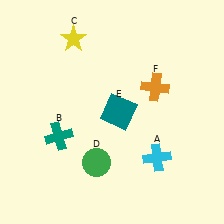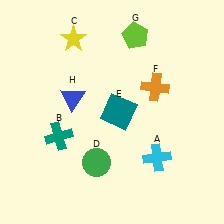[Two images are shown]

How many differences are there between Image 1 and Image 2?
There are 2 differences between the two images.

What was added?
A lime pentagon (G), a blue triangle (H) were added in Image 2.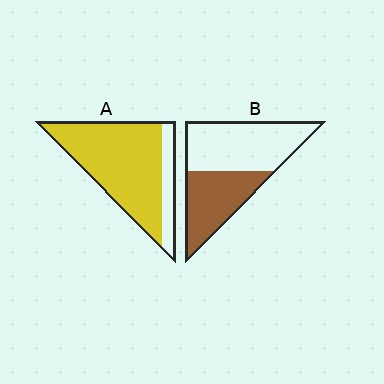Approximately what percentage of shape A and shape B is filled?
A is approximately 80% and B is approximately 40%.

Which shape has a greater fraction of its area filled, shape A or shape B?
Shape A.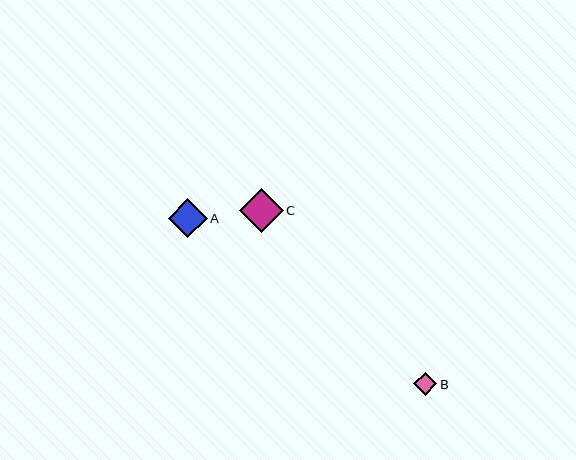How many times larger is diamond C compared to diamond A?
Diamond C is approximately 1.1 times the size of diamond A.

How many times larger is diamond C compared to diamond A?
Diamond C is approximately 1.1 times the size of diamond A.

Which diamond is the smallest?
Diamond B is the smallest with a size of approximately 23 pixels.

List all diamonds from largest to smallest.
From largest to smallest: C, A, B.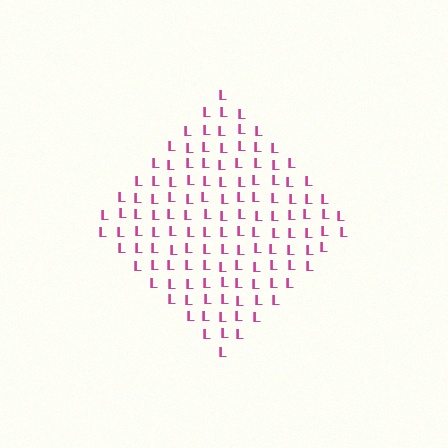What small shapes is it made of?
It is made of small letter L's.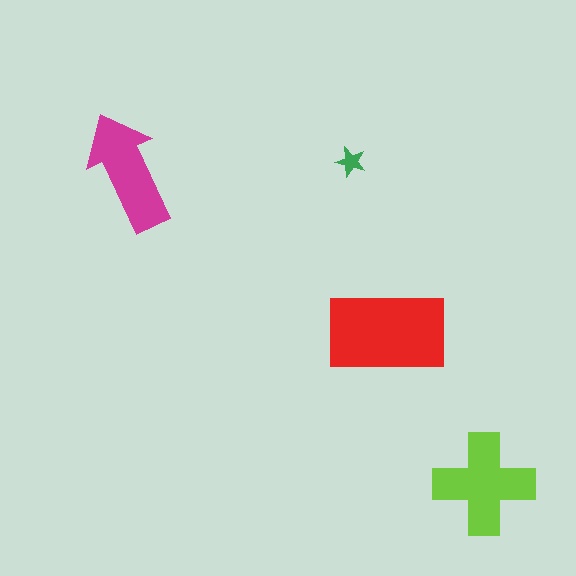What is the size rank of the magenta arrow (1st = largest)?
3rd.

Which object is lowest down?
The lime cross is bottommost.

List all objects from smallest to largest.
The green star, the magenta arrow, the lime cross, the red rectangle.